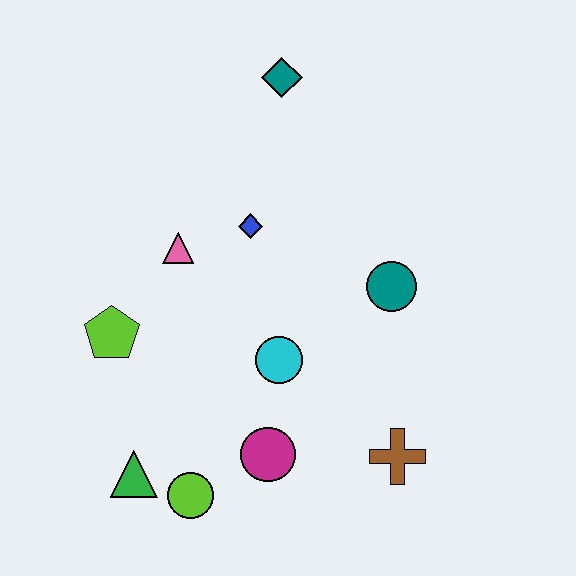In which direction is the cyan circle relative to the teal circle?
The cyan circle is to the left of the teal circle.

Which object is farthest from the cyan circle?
The teal diamond is farthest from the cyan circle.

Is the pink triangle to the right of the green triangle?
Yes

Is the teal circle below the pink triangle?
Yes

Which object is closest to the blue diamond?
The pink triangle is closest to the blue diamond.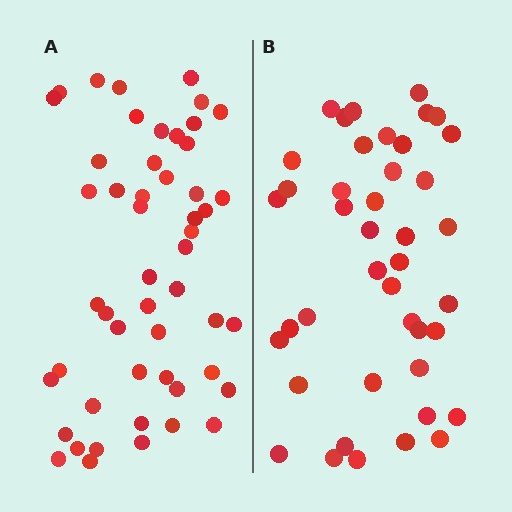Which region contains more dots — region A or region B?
Region A (the left region) has more dots.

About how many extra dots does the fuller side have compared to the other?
Region A has roughly 8 or so more dots than region B.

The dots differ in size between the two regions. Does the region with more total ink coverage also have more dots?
No. Region B has more total ink coverage because its dots are larger, but region A actually contains more individual dots. Total area can be misleading — the number of items is what matters here.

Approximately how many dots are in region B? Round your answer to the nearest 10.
About 40 dots. (The exact count is 42, which rounds to 40.)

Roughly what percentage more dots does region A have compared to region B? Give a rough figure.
About 20% more.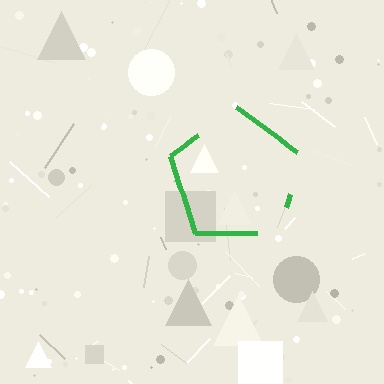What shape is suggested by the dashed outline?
The dashed outline suggests a pentagon.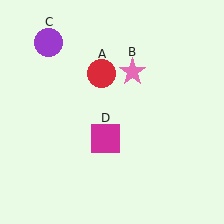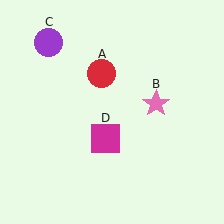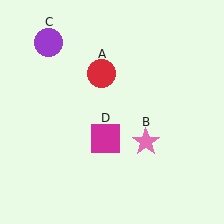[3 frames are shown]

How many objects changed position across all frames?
1 object changed position: pink star (object B).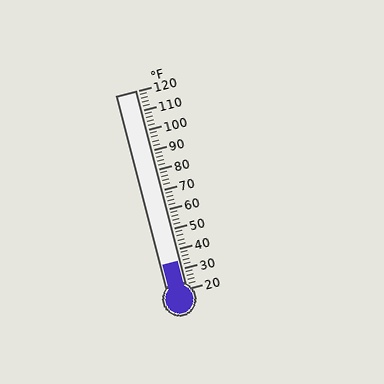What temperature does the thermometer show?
The thermometer shows approximately 34°F.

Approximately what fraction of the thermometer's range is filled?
The thermometer is filled to approximately 15% of its range.